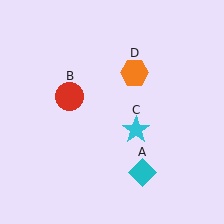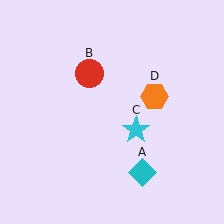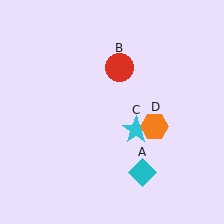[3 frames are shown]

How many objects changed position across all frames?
2 objects changed position: red circle (object B), orange hexagon (object D).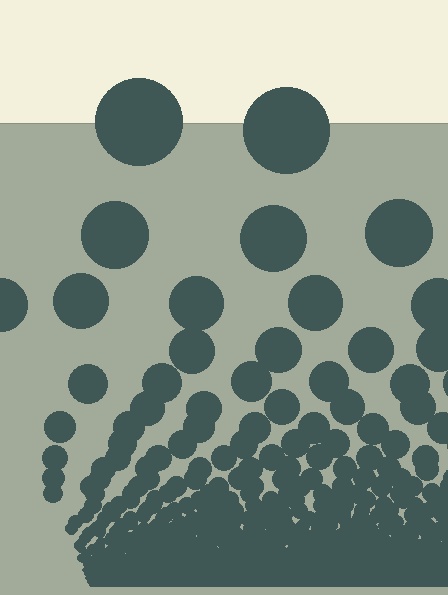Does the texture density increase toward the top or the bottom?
Density increases toward the bottom.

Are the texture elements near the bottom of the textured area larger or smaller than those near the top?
Smaller. The gradient is inverted — elements near the bottom are smaller and denser.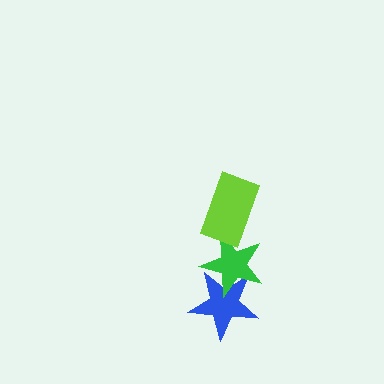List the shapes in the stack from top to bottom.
From top to bottom: the lime rectangle, the green star, the blue star.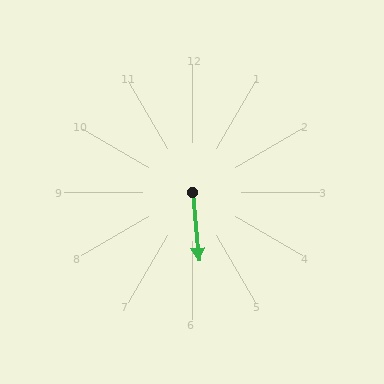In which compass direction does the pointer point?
South.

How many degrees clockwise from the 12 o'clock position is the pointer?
Approximately 175 degrees.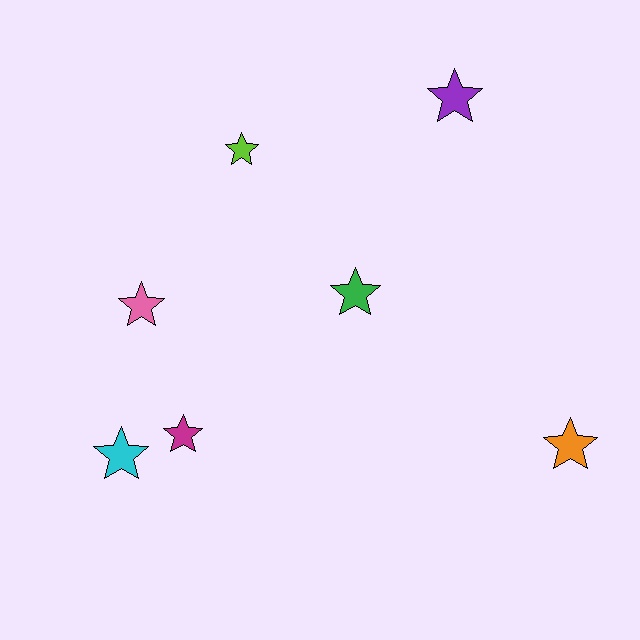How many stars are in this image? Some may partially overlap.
There are 7 stars.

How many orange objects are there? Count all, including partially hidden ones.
There is 1 orange object.